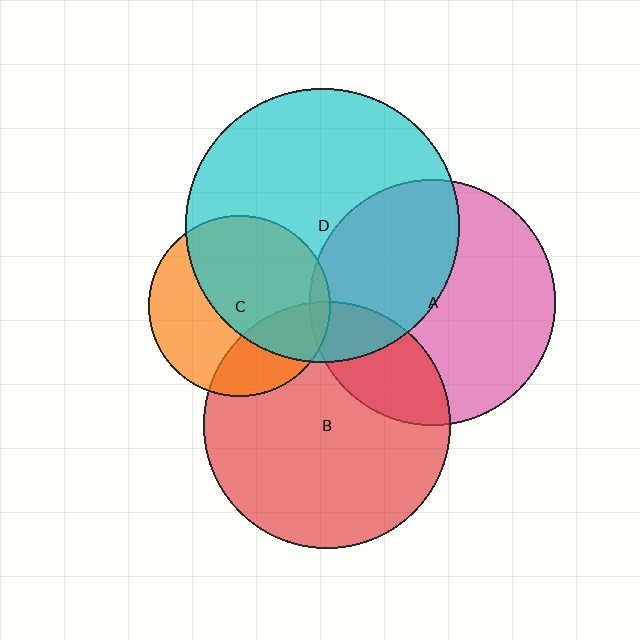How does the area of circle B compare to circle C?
Approximately 1.9 times.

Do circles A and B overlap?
Yes.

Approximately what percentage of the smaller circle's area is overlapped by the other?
Approximately 25%.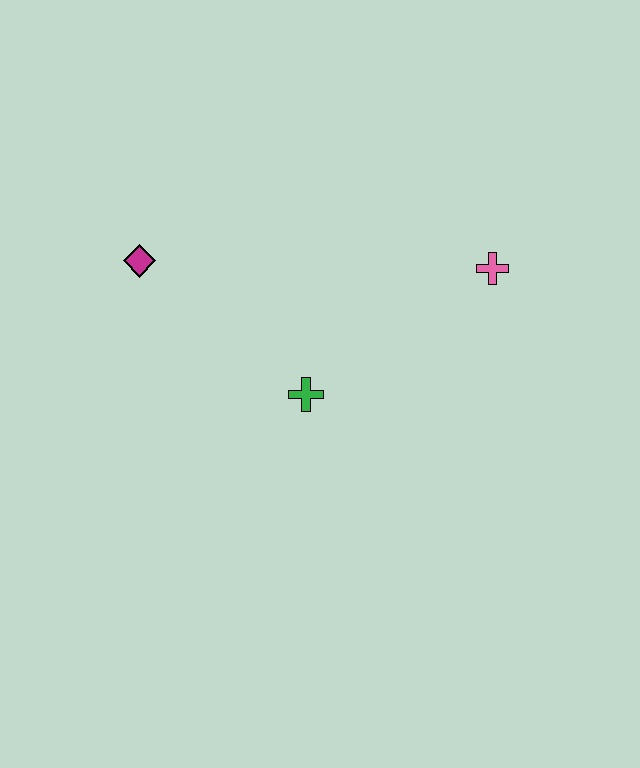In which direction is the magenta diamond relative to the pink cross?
The magenta diamond is to the left of the pink cross.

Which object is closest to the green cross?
The magenta diamond is closest to the green cross.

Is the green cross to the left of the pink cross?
Yes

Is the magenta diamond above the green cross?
Yes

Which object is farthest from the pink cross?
The magenta diamond is farthest from the pink cross.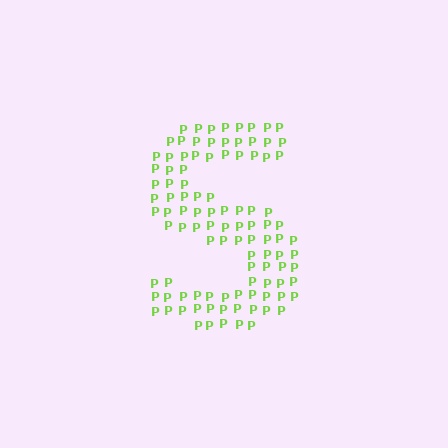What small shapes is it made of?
It is made of small letter P's.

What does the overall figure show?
The overall figure shows the letter S.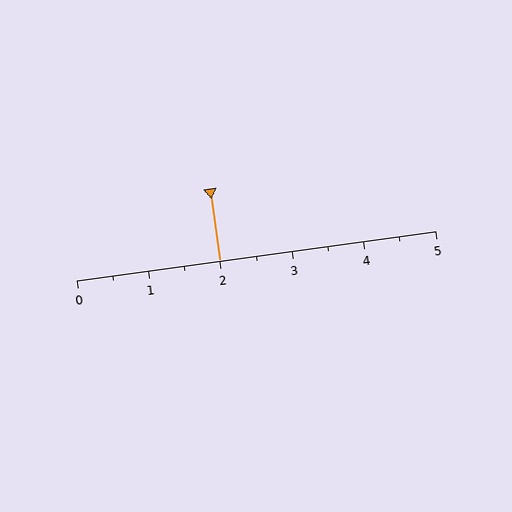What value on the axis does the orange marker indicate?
The marker indicates approximately 2.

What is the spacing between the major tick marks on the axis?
The major ticks are spaced 1 apart.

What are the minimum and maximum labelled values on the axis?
The axis runs from 0 to 5.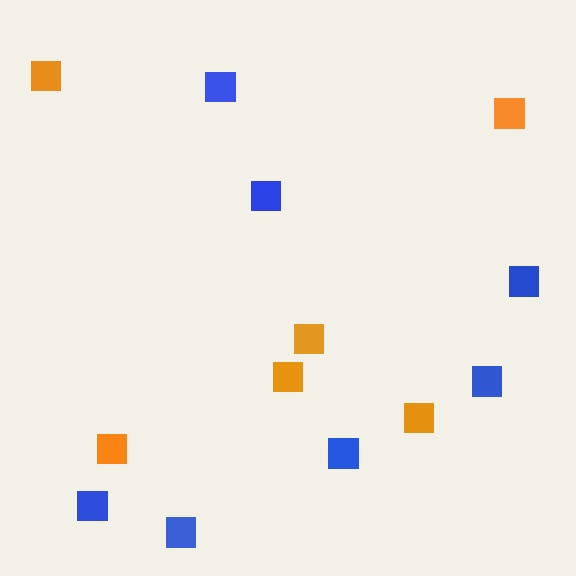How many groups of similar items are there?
There are 2 groups: one group of blue squares (7) and one group of orange squares (6).